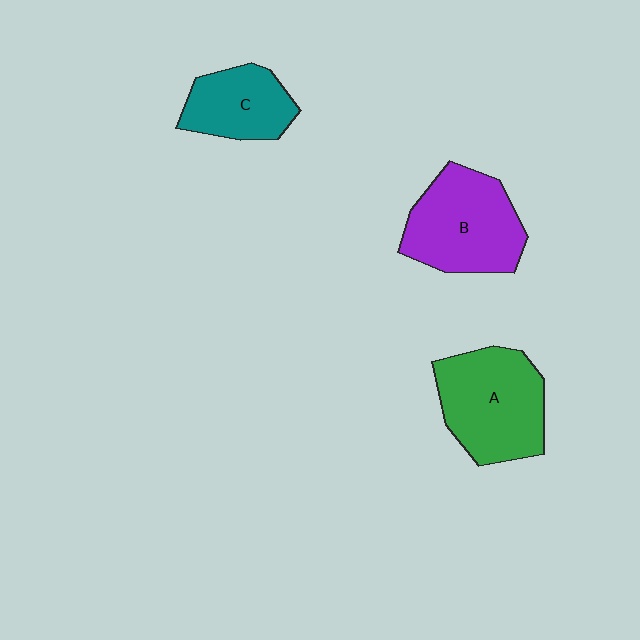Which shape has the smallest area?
Shape C (teal).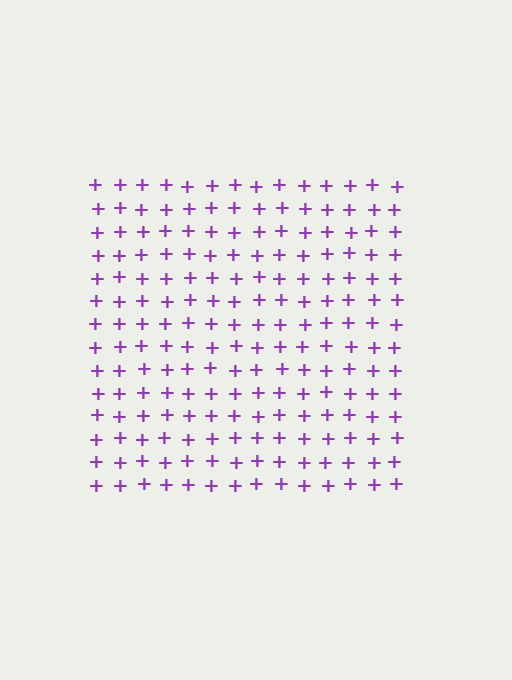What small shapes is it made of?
It is made of small plus signs.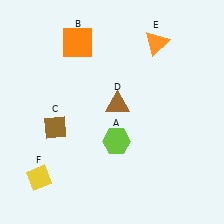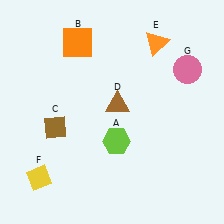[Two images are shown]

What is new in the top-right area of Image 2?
A pink circle (G) was added in the top-right area of Image 2.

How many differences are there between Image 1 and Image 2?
There is 1 difference between the two images.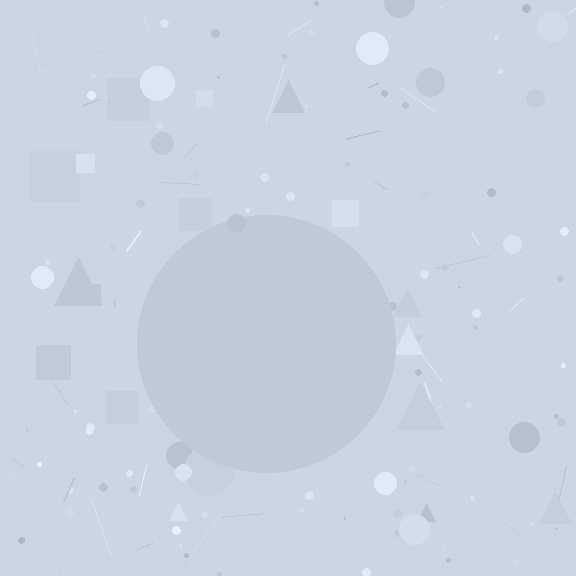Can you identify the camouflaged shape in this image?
The camouflaged shape is a circle.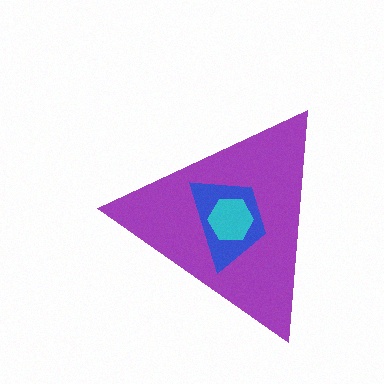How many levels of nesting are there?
3.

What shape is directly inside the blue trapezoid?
The cyan hexagon.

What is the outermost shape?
The purple triangle.